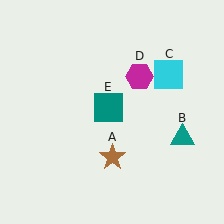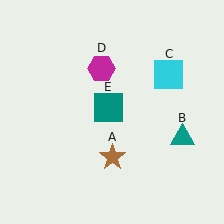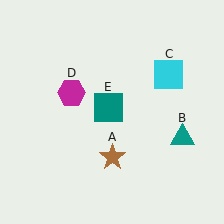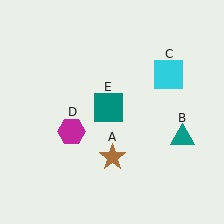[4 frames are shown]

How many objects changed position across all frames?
1 object changed position: magenta hexagon (object D).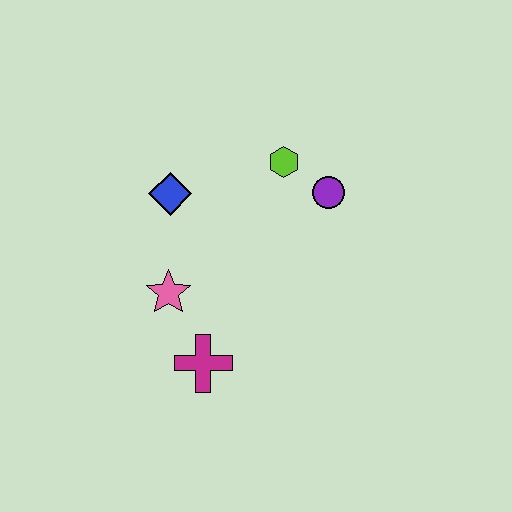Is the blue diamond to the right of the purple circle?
No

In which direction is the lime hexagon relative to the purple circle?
The lime hexagon is to the left of the purple circle.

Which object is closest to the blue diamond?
The pink star is closest to the blue diamond.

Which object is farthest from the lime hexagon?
The magenta cross is farthest from the lime hexagon.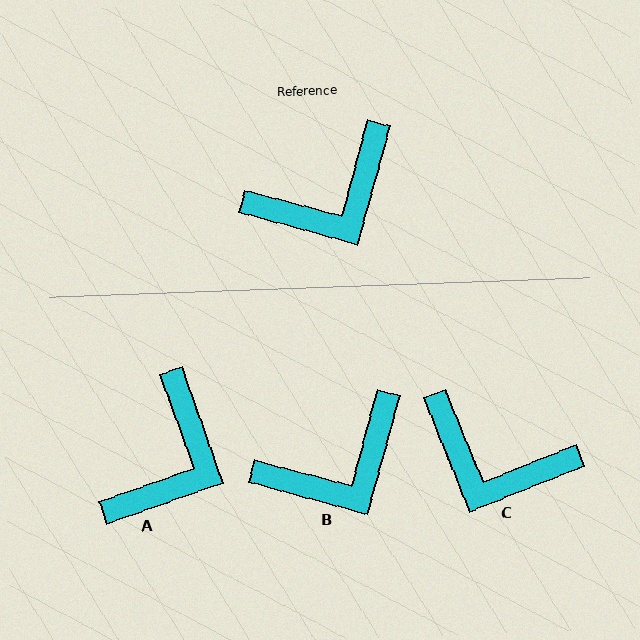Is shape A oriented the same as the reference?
No, it is off by about 35 degrees.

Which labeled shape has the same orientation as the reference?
B.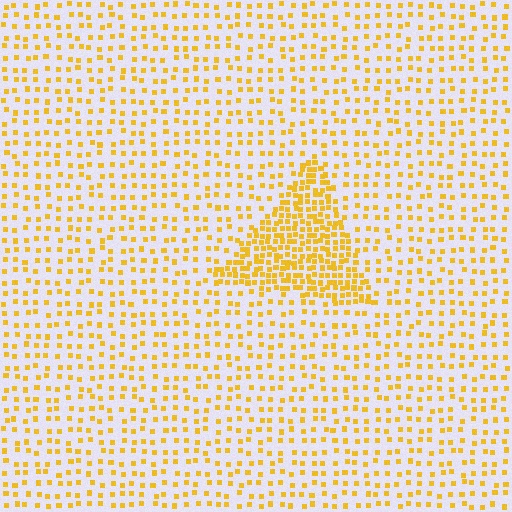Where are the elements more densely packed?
The elements are more densely packed inside the triangle boundary.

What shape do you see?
I see a triangle.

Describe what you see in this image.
The image contains small yellow elements arranged at two different densities. A triangle-shaped region is visible where the elements are more densely packed than the surrounding area.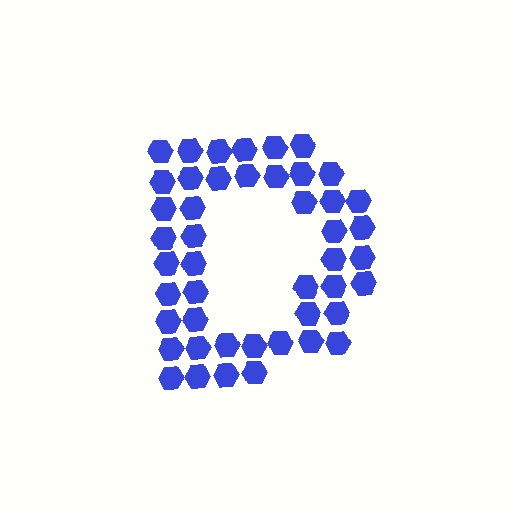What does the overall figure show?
The overall figure shows the letter D.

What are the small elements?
The small elements are hexagons.